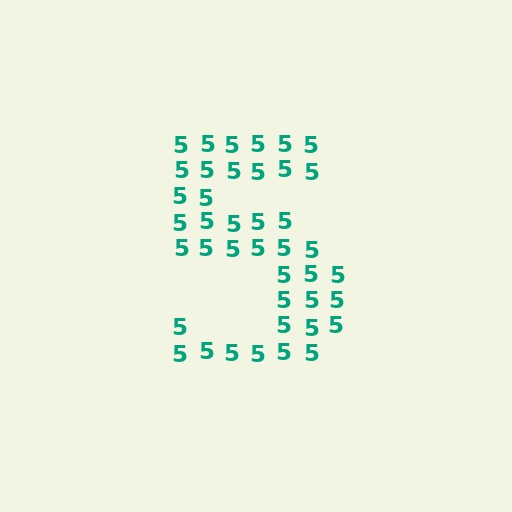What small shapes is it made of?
It is made of small digit 5's.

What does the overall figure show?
The overall figure shows the digit 5.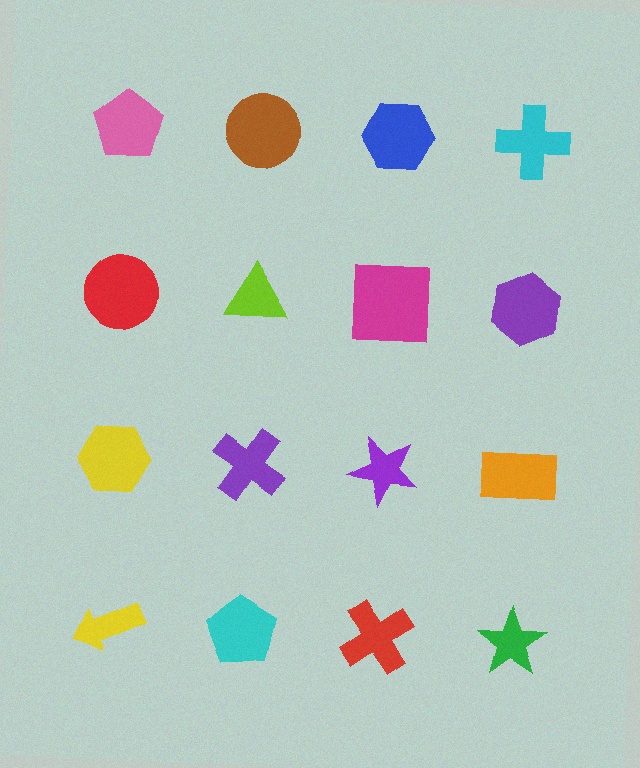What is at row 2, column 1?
A red circle.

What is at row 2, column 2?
A lime triangle.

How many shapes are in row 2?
4 shapes.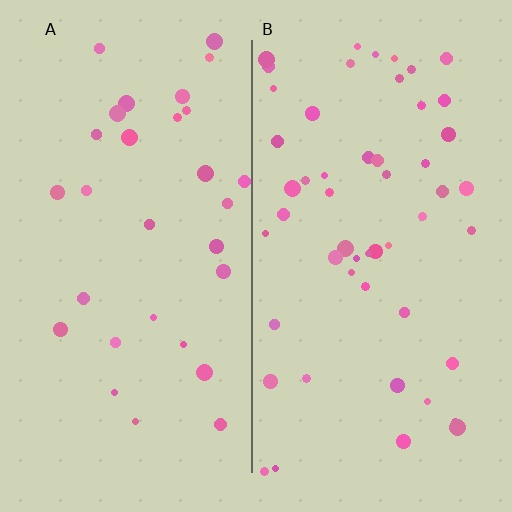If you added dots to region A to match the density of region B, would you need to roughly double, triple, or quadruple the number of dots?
Approximately double.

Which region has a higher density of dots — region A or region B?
B (the right).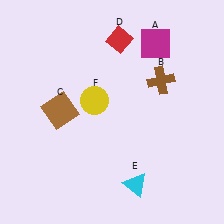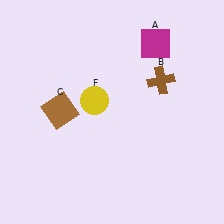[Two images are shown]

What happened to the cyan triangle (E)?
The cyan triangle (E) was removed in Image 2. It was in the bottom-right area of Image 1.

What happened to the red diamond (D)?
The red diamond (D) was removed in Image 2. It was in the top-right area of Image 1.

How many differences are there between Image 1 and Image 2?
There are 2 differences between the two images.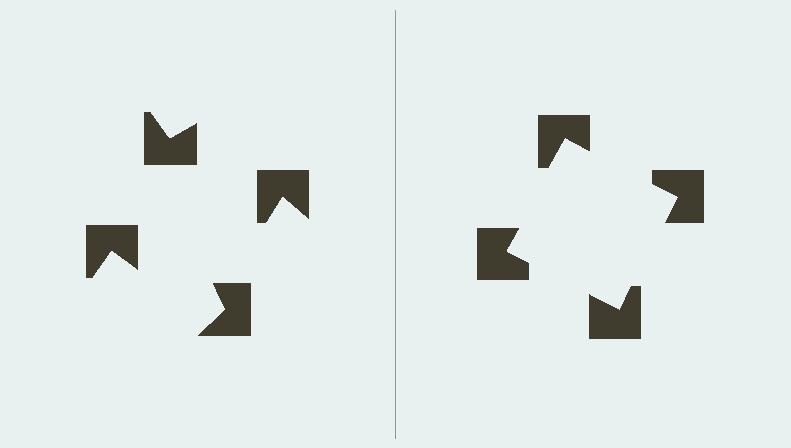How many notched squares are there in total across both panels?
8 — 4 on each side.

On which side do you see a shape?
An illusory square appears on the right side. On the left side the wedge cuts are rotated, so no coherent shape forms.